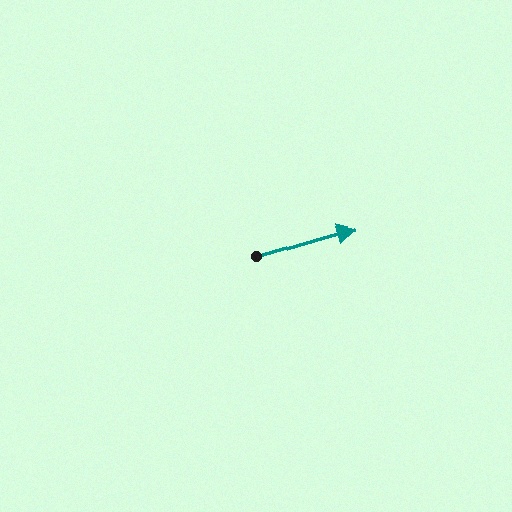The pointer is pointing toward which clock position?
Roughly 2 o'clock.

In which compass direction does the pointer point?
East.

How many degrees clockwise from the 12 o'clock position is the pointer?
Approximately 74 degrees.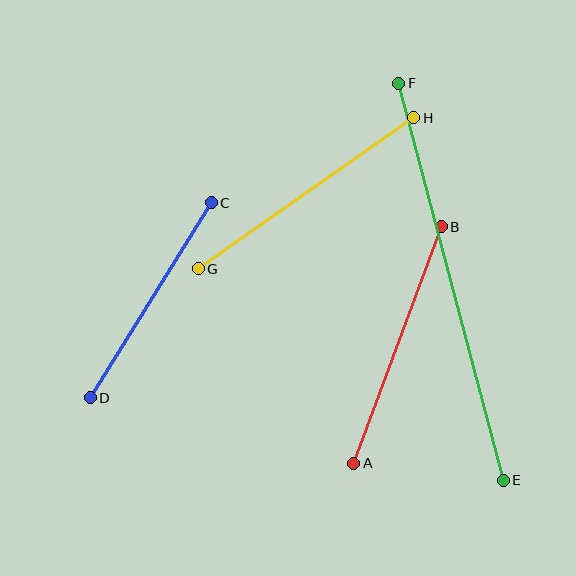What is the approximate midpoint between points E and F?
The midpoint is at approximately (451, 282) pixels.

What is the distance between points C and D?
The distance is approximately 230 pixels.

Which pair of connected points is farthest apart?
Points E and F are farthest apart.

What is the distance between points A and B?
The distance is approximately 252 pixels.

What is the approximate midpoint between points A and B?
The midpoint is at approximately (398, 345) pixels.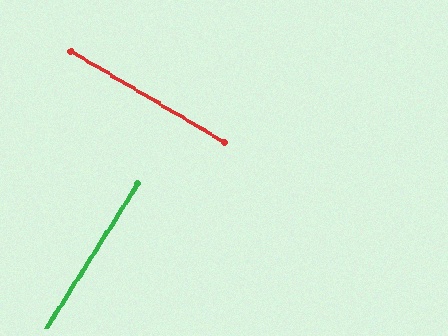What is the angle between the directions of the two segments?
Approximately 88 degrees.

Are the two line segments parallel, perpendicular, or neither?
Perpendicular — they meet at approximately 88°.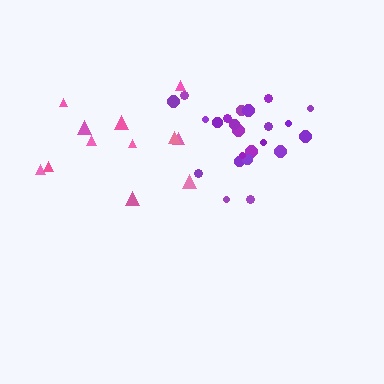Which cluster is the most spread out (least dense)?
Pink.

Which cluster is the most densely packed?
Purple.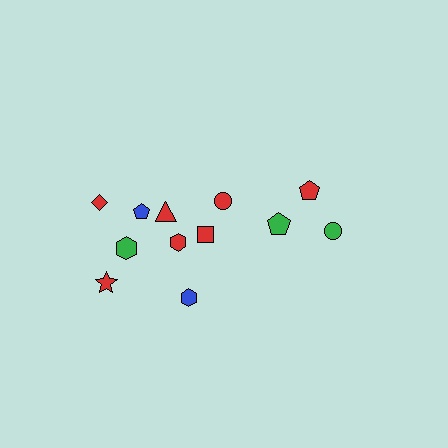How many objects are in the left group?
There are 8 objects.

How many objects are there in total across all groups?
There are 12 objects.